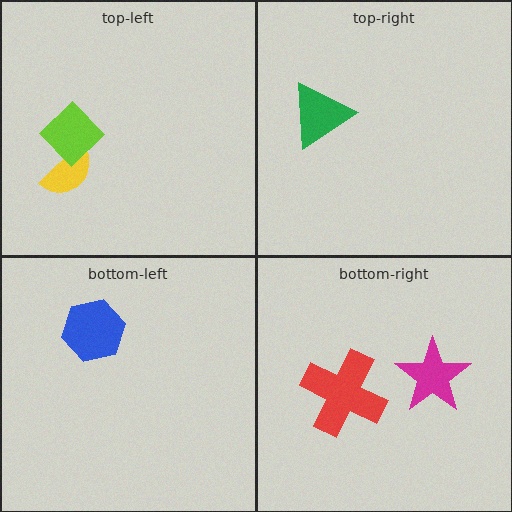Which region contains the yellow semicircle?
The top-left region.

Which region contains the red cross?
The bottom-right region.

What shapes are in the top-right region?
The green triangle.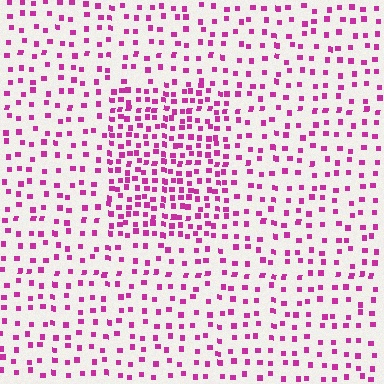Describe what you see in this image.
The image contains small magenta elements arranged at two different densities. A rectangle-shaped region is visible where the elements are more densely packed than the surrounding area.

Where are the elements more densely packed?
The elements are more densely packed inside the rectangle boundary.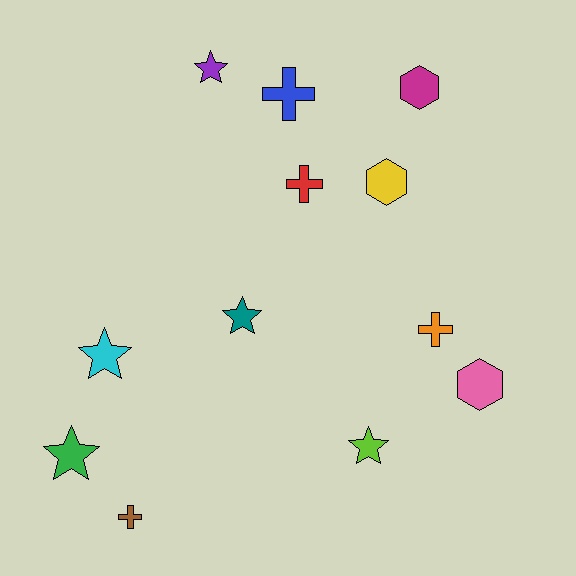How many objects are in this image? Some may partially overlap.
There are 12 objects.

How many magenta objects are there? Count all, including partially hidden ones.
There is 1 magenta object.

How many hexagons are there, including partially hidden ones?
There are 3 hexagons.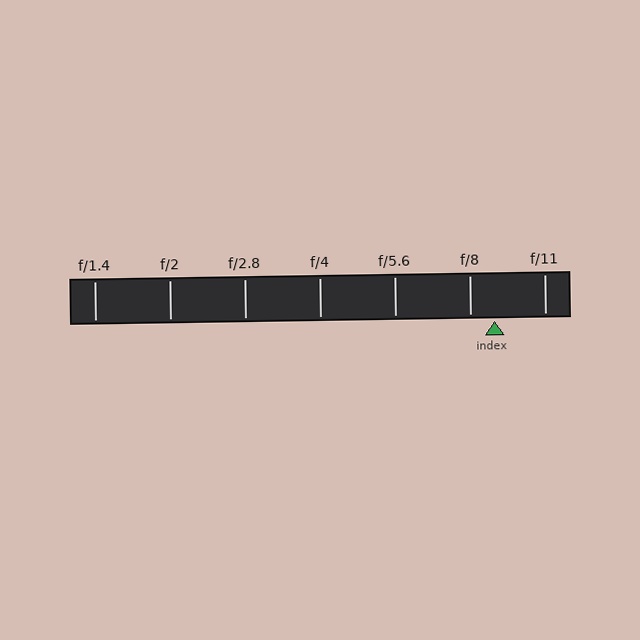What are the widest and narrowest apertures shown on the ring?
The widest aperture shown is f/1.4 and the narrowest is f/11.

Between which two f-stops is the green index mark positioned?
The index mark is between f/8 and f/11.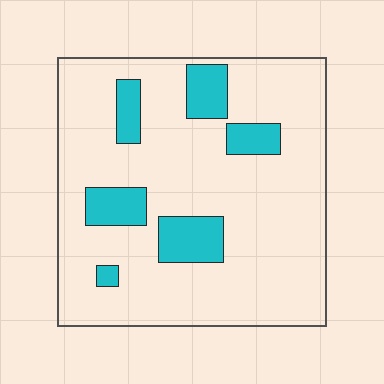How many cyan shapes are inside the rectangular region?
6.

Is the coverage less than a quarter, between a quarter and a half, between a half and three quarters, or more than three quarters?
Less than a quarter.